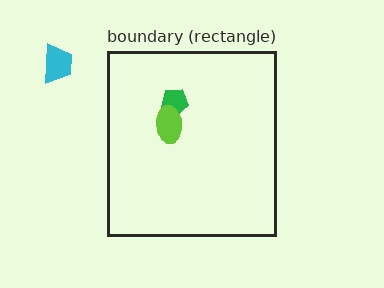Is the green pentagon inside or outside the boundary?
Inside.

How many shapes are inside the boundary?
2 inside, 1 outside.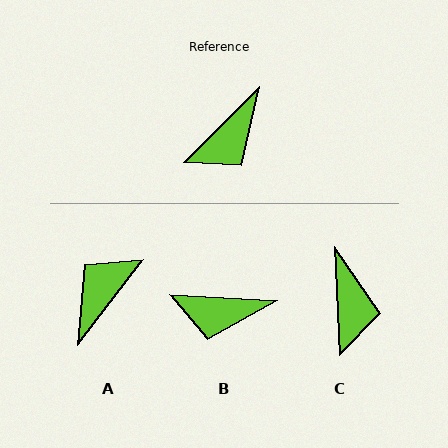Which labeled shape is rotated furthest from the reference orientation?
A, about 172 degrees away.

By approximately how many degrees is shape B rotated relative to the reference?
Approximately 48 degrees clockwise.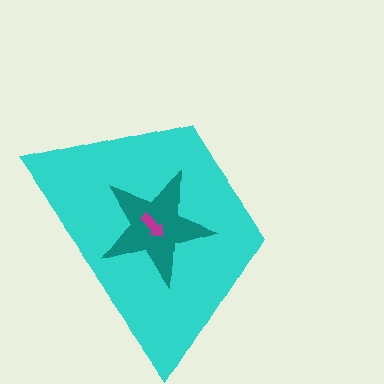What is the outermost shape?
The cyan trapezoid.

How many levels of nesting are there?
3.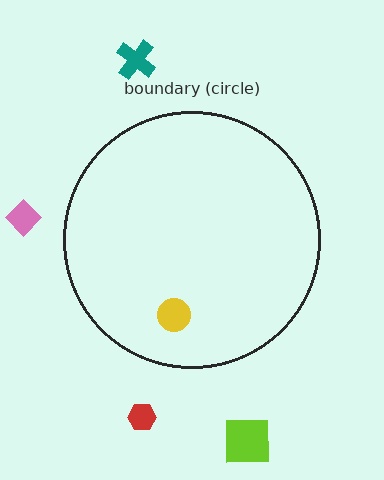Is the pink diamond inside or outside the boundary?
Outside.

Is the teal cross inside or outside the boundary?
Outside.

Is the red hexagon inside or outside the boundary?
Outside.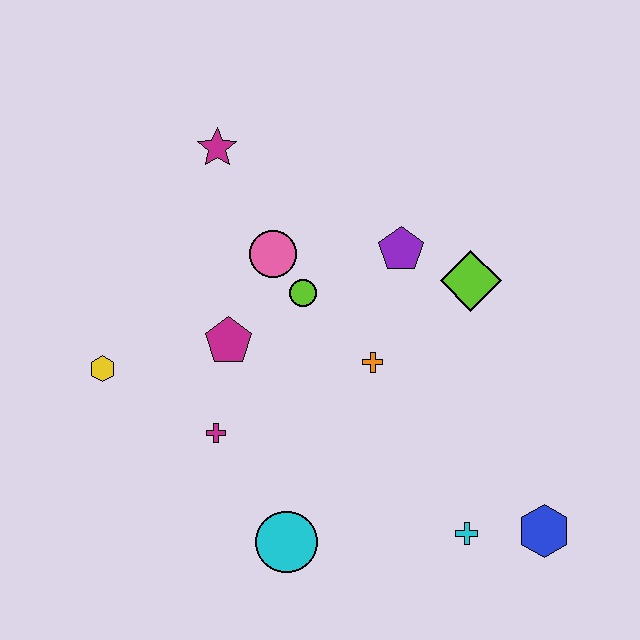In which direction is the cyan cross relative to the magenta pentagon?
The cyan cross is to the right of the magenta pentagon.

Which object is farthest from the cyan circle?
The magenta star is farthest from the cyan circle.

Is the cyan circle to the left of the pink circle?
No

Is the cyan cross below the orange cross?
Yes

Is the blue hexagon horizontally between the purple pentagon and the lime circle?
No